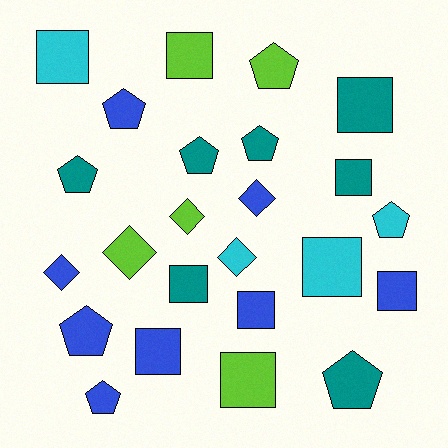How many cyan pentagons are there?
There is 1 cyan pentagon.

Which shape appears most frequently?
Square, with 10 objects.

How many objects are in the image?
There are 24 objects.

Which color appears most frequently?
Blue, with 8 objects.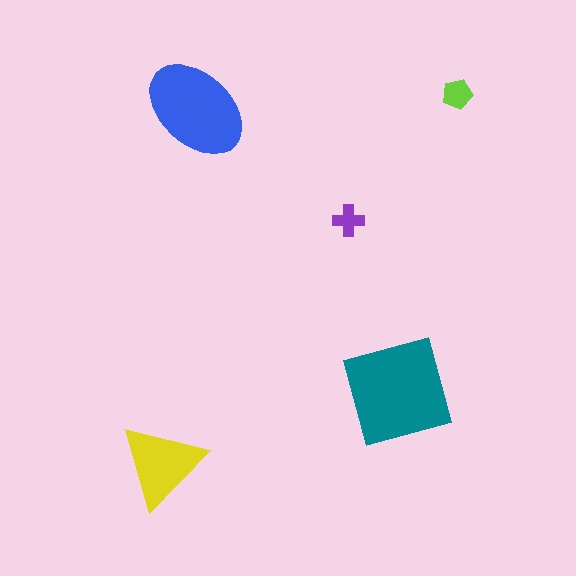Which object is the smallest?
The purple cross.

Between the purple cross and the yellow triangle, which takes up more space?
The yellow triangle.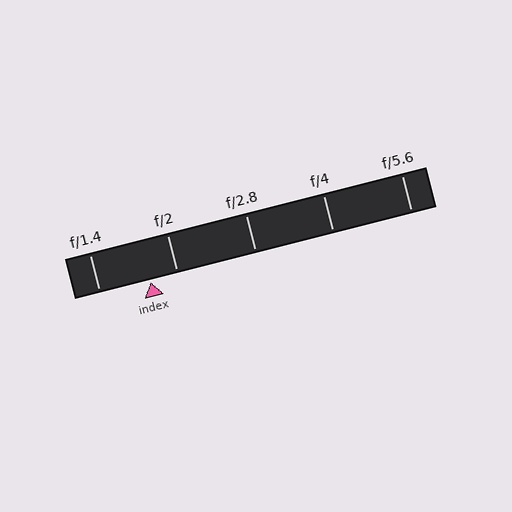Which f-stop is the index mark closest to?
The index mark is closest to f/2.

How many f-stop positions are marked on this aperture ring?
There are 5 f-stop positions marked.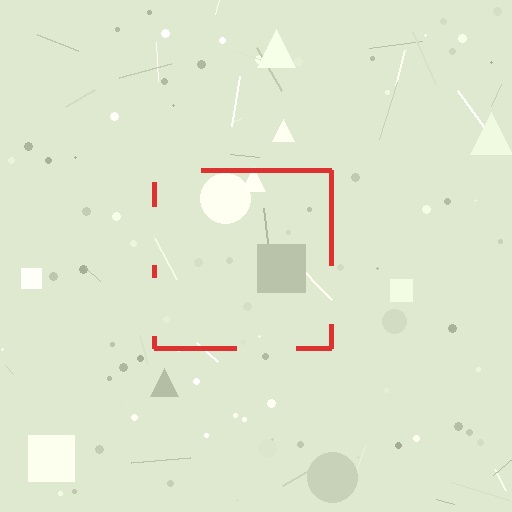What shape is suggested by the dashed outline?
The dashed outline suggests a square.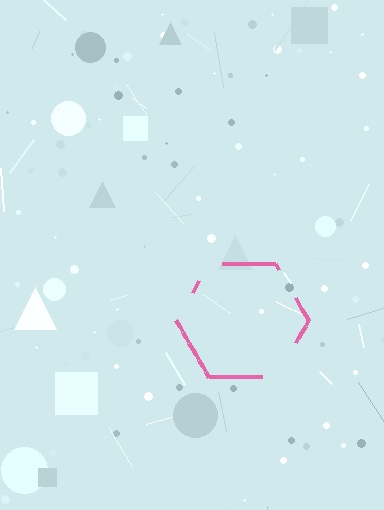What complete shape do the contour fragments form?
The contour fragments form a hexagon.